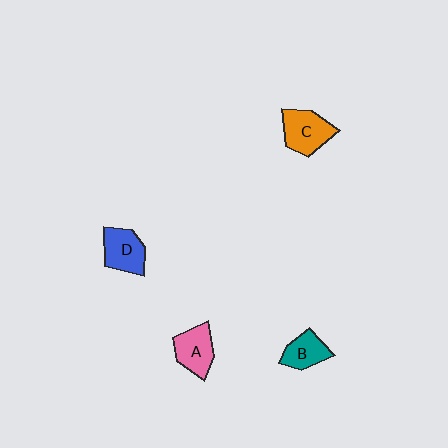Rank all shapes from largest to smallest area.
From largest to smallest: C (orange), D (blue), A (pink), B (teal).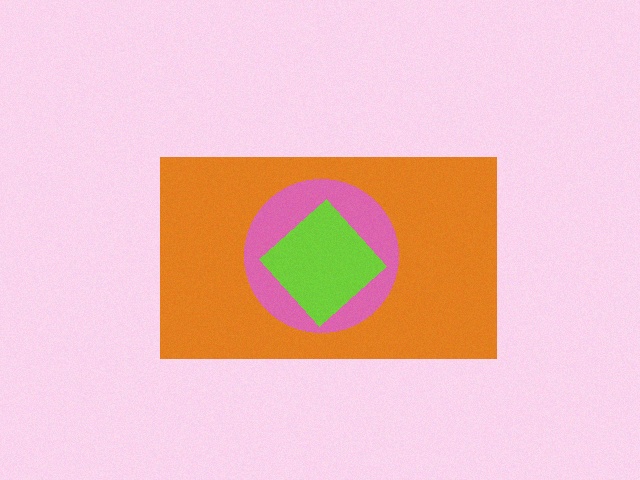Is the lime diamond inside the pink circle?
Yes.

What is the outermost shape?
The orange rectangle.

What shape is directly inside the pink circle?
The lime diamond.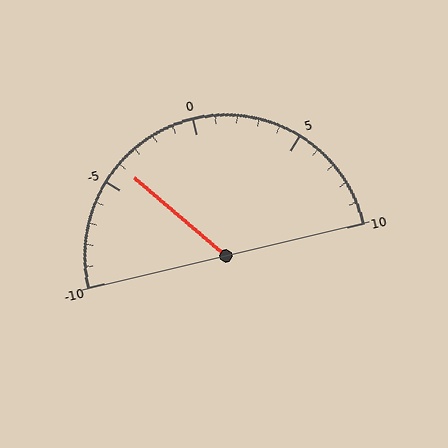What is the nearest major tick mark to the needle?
The nearest major tick mark is -5.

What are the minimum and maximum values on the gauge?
The gauge ranges from -10 to 10.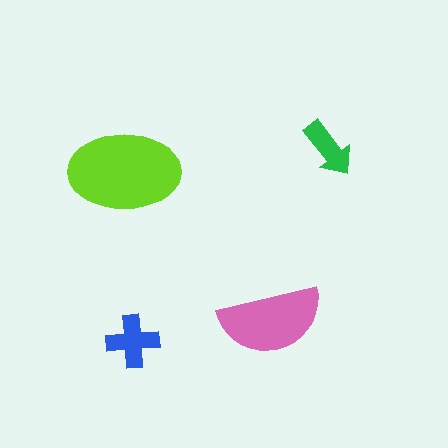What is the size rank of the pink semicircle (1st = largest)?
2nd.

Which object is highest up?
The green arrow is topmost.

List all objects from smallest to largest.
The green arrow, the blue cross, the pink semicircle, the lime ellipse.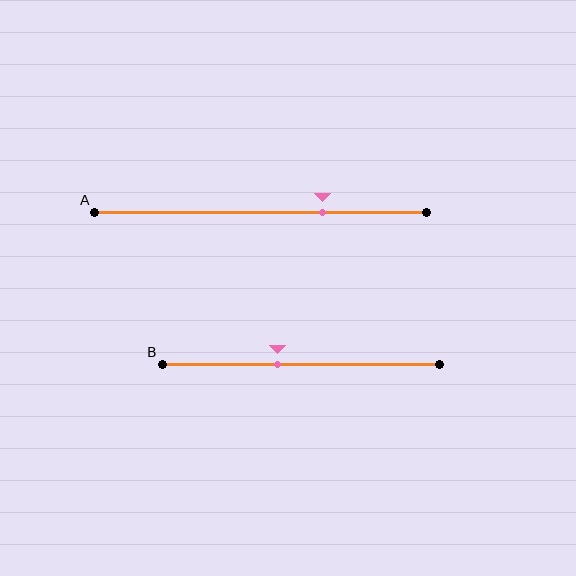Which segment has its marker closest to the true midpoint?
Segment B has its marker closest to the true midpoint.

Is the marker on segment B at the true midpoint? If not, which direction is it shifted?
No, the marker on segment B is shifted to the left by about 8% of the segment length.